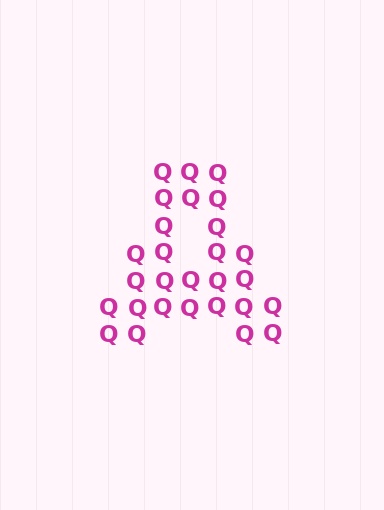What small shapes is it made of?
It is made of small letter Q's.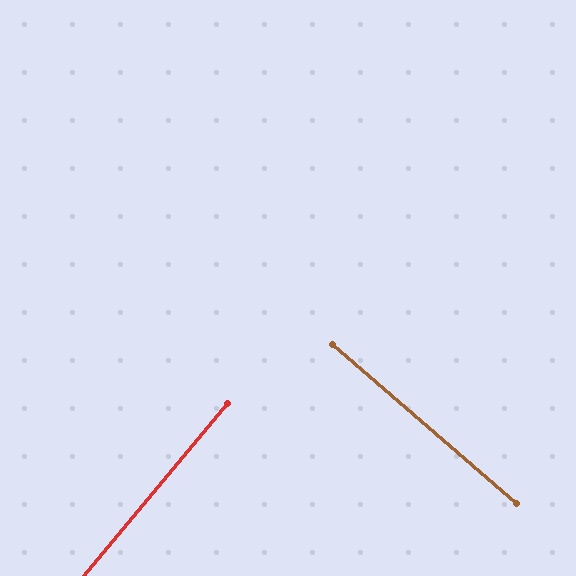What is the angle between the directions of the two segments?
Approximately 89 degrees.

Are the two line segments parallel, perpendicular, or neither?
Perpendicular — they meet at approximately 89°.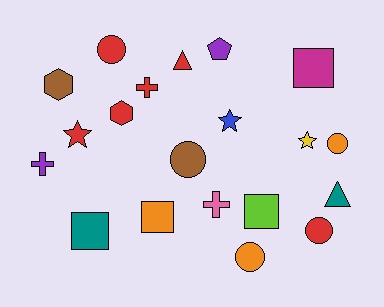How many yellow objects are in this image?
There is 1 yellow object.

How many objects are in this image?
There are 20 objects.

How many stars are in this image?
There are 3 stars.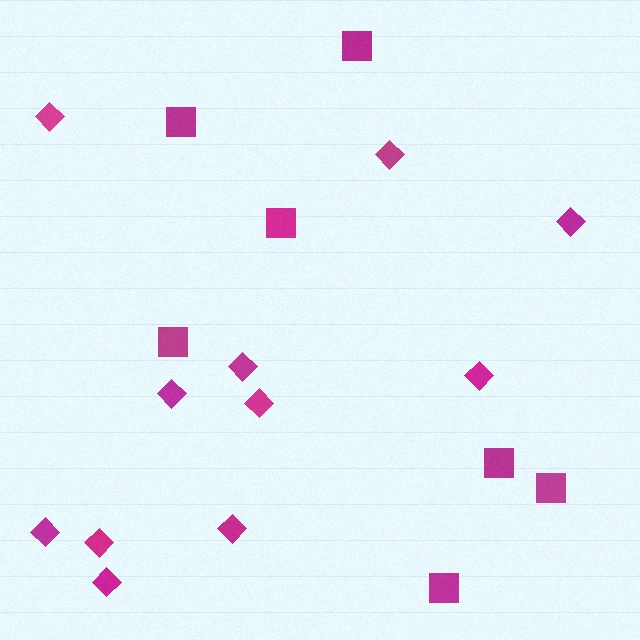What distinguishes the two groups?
There are 2 groups: one group of diamonds (11) and one group of squares (7).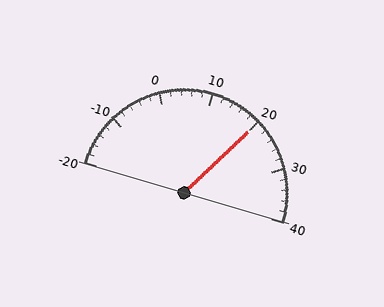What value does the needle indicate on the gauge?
The needle indicates approximately 20.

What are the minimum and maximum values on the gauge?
The gauge ranges from -20 to 40.